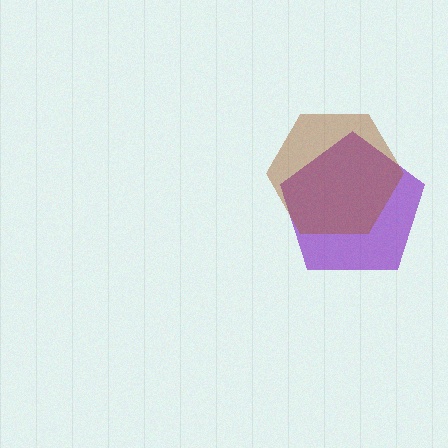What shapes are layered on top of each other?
The layered shapes are: a purple pentagon, a brown hexagon.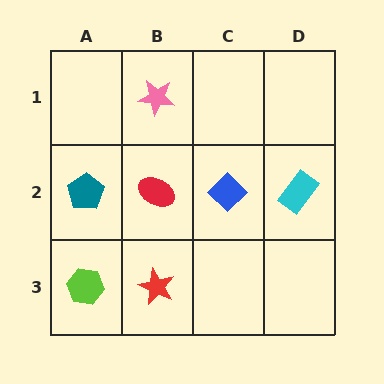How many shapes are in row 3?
2 shapes.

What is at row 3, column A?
A lime hexagon.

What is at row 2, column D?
A cyan rectangle.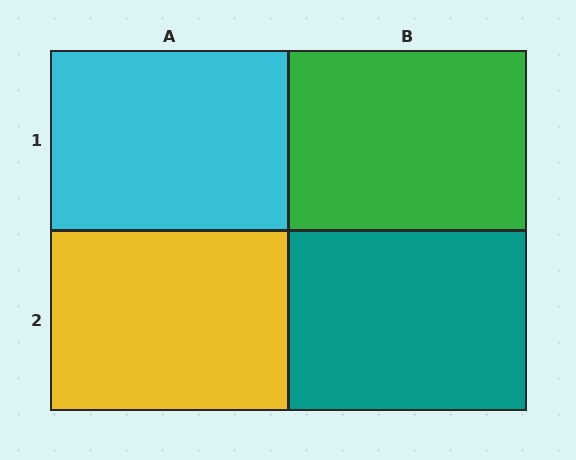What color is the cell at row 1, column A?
Cyan.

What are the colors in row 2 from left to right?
Yellow, teal.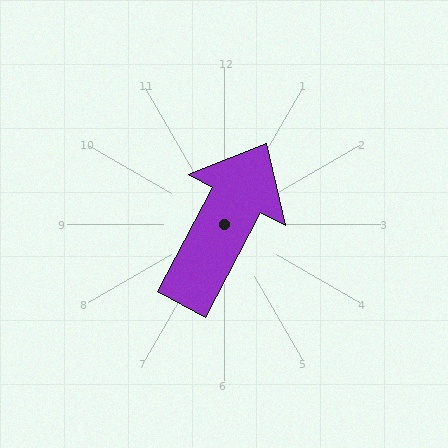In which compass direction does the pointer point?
Northeast.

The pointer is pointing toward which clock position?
Roughly 1 o'clock.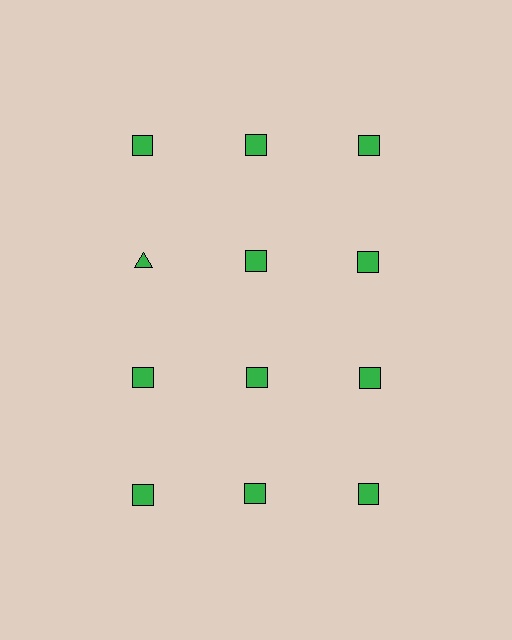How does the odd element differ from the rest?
It has a different shape: triangle instead of square.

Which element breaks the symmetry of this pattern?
The green triangle in the second row, leftmost column breaks the symmetry. All other shapes are green squares.